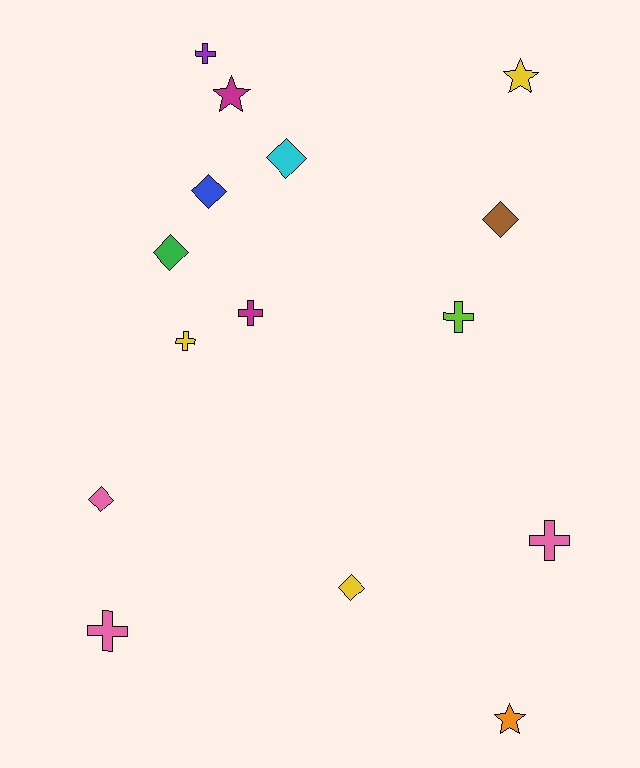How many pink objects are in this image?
There are 3 pink objects.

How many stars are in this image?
There are 3 stars.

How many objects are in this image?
There are 15 objects.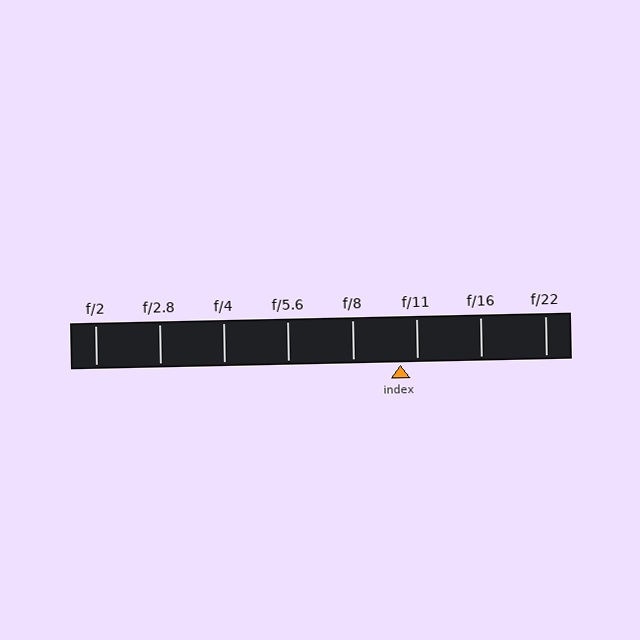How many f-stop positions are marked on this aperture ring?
There are 8 f-stop positions marked.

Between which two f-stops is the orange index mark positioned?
The index mark is between f/8 and f/11.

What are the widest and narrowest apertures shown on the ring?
The widest aperture shown is f/2 and the narrowest is f/22.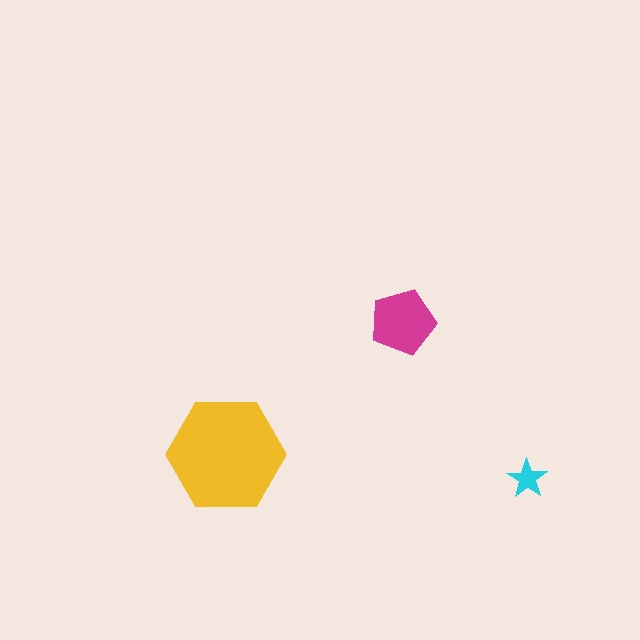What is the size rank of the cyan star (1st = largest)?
3rd.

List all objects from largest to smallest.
The yellow hexagon, the magenta pentagon, the cyan star.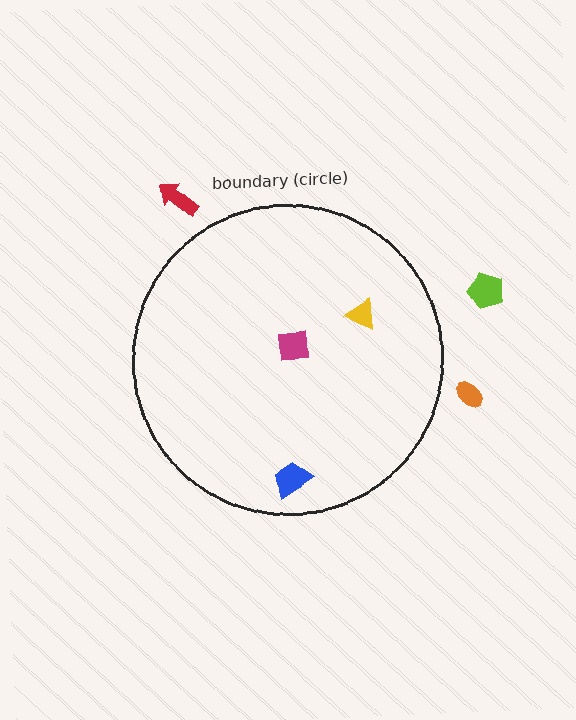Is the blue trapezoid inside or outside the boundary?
Inside.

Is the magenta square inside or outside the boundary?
Inside.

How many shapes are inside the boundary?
3 inside, 3 outside.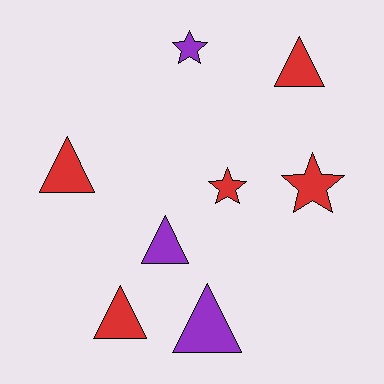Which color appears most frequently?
Red, with 5 objects.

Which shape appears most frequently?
Triangle, with 5 objects.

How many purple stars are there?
There is 1 purple star.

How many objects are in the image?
There are 8 objects.